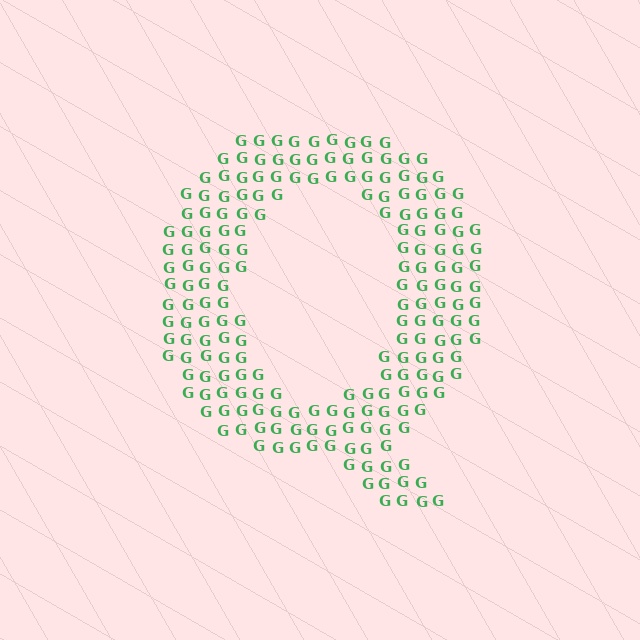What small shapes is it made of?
It is made of small letter G's.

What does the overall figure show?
The overall figure shows the letter Q.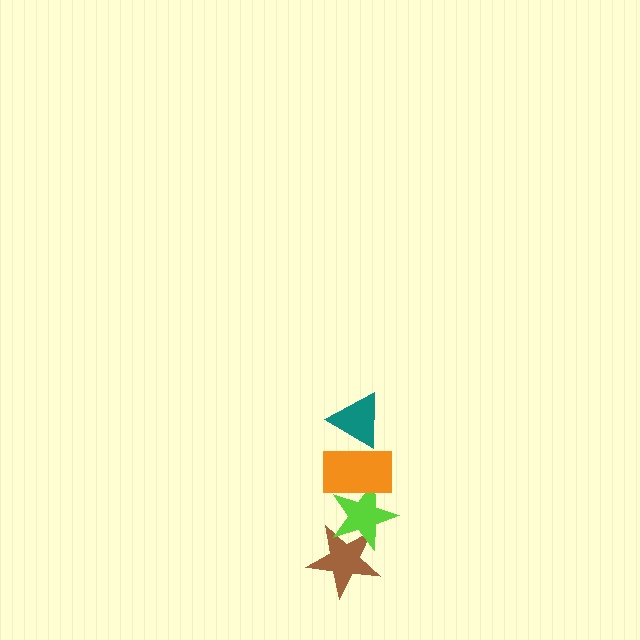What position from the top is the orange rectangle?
The orange rectangle is 2nd from the top.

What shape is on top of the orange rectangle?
The teal triangle is on top of the orange rectangle.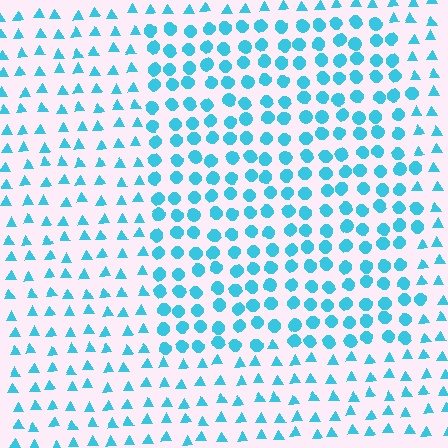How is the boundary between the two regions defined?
The boundary is defined by a change in element shape: circles inside vs. triangles outside. All elements share the same color and spacing.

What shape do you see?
I see a rectangle.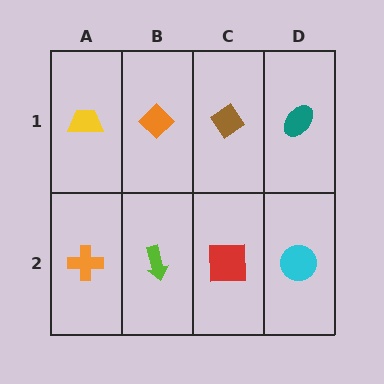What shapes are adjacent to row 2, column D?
A teal ellipse (row 1, column D), a red square (row 2, column C).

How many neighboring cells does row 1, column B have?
3.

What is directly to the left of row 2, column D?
A red square.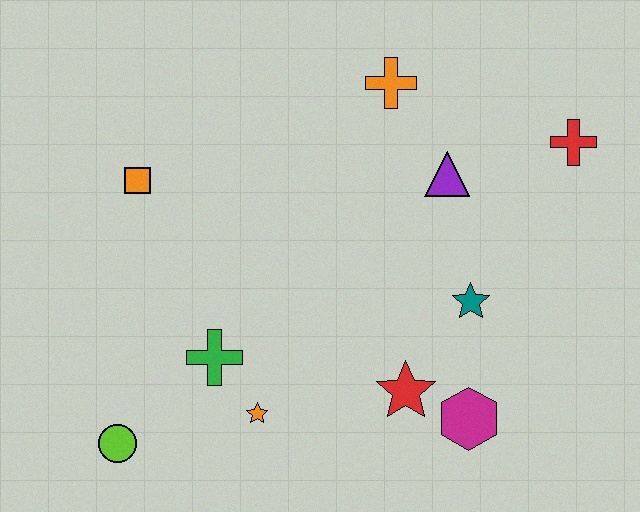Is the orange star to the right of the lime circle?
Yes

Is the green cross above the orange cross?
No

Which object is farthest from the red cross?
The lime circle is farthest from the red cross.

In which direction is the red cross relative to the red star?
The red cross is above the red star.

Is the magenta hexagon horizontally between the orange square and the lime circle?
No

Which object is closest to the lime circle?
The green cross is closest to the lime circle.